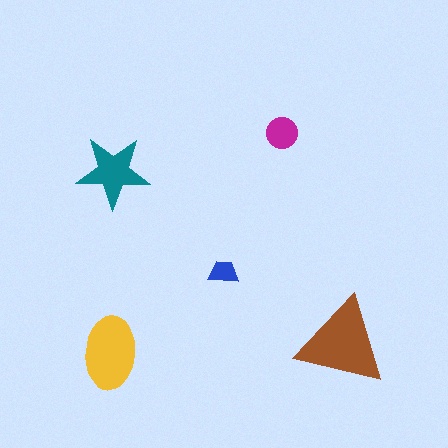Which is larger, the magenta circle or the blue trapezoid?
The magenta circle.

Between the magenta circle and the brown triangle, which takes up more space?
The brown triangle.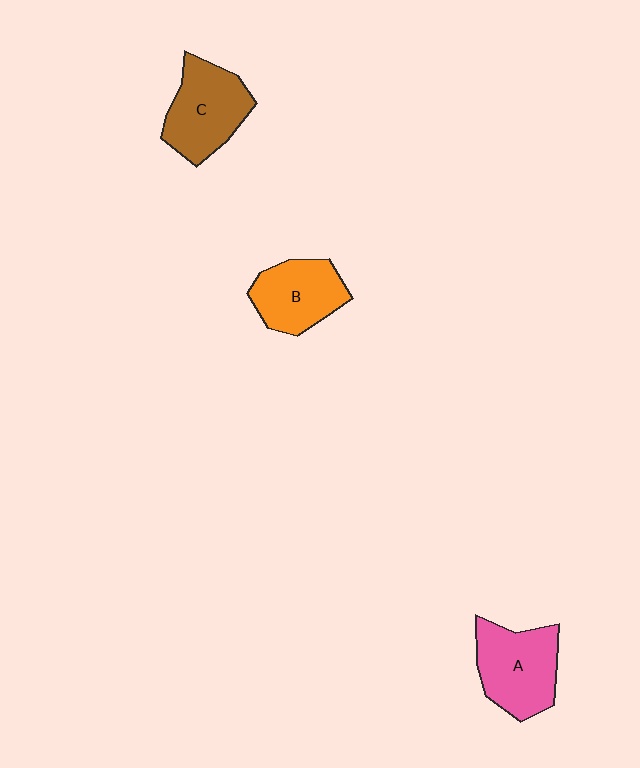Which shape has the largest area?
Shape A (pink).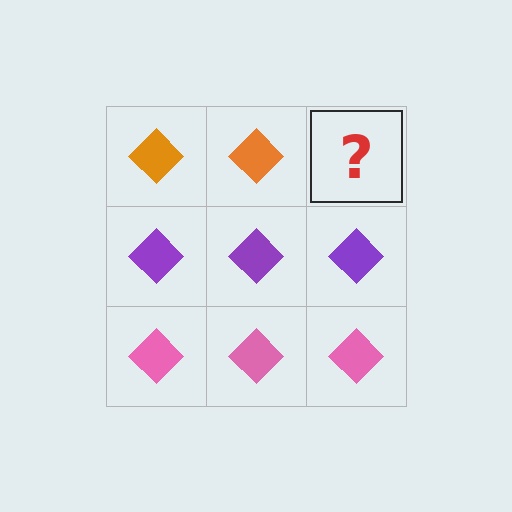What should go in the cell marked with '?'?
The missing cell should contain an orange diamond.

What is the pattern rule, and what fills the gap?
The rule is that each row has a consistent color. The gap should be filled with an orange diamond.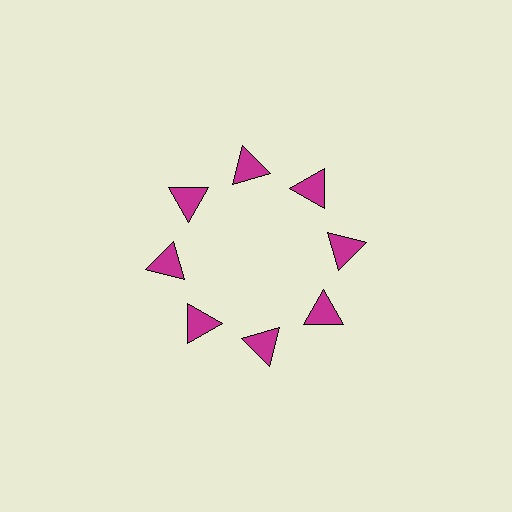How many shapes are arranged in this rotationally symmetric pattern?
There are 8 shapes, arranged in 8 groups of 1.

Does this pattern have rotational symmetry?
Yes, this pattern has 8-fold rotational symmetry. It looks the same after rotating 45 degrees around the center.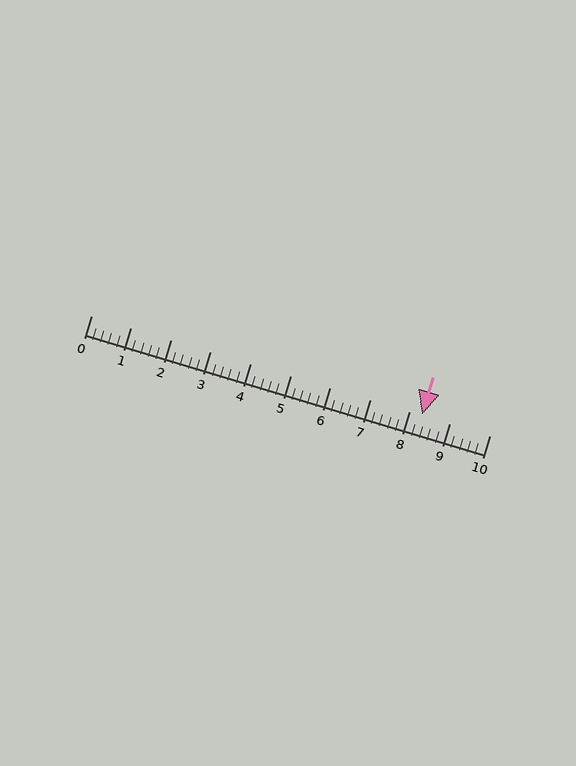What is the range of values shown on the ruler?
The ruler shows values from 0 to 10.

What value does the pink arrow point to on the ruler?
The pink arrow points to approximately 8.3.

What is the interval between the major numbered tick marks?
The major tick marks are spaced 1 units apart.